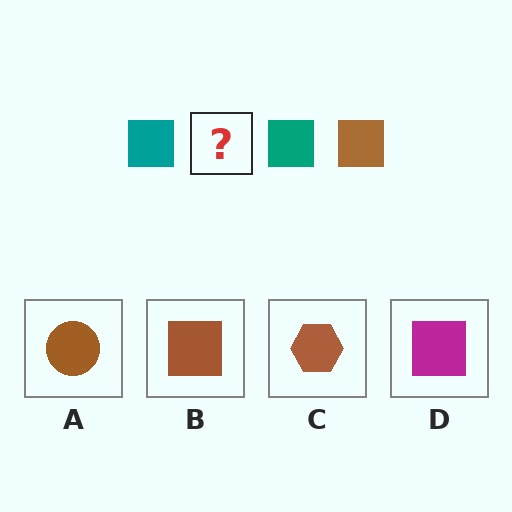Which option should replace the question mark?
Option B.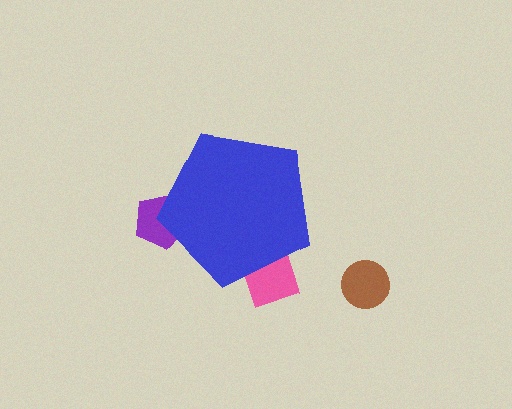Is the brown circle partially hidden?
No, the brown circle is fully visible.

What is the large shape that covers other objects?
A blue pentagon.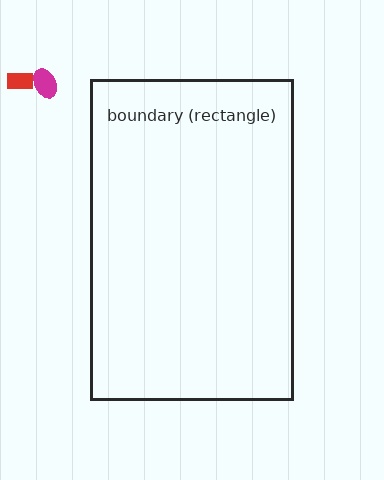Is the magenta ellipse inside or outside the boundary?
Outside.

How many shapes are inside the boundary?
0 inside, 2 outside.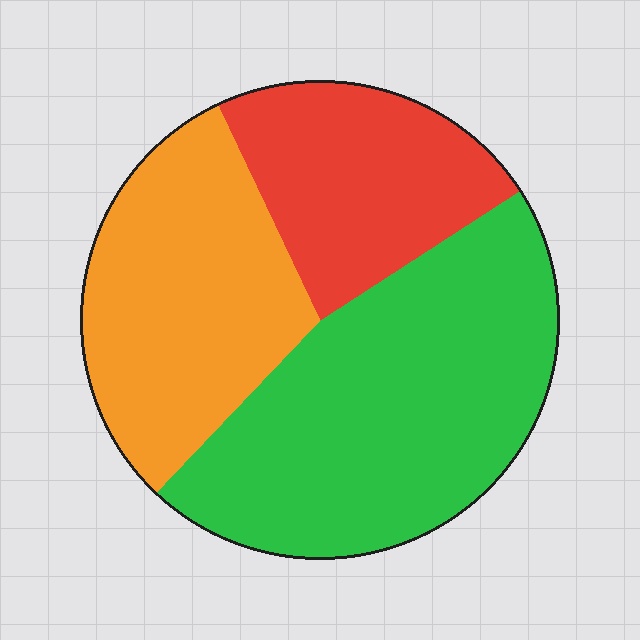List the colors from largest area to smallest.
From largest to smallest: green, orange, red.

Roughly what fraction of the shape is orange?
Orange covers 31% of the shape.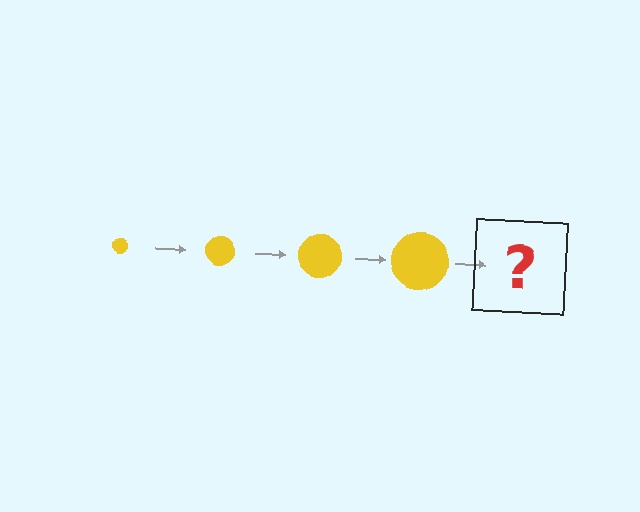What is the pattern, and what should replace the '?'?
The pattern is that the circle gets progressively larger each step. The '?' should be a yellow circle, larger than the previous one.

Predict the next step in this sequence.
The next step is a yellow circle, larger than the previous one.